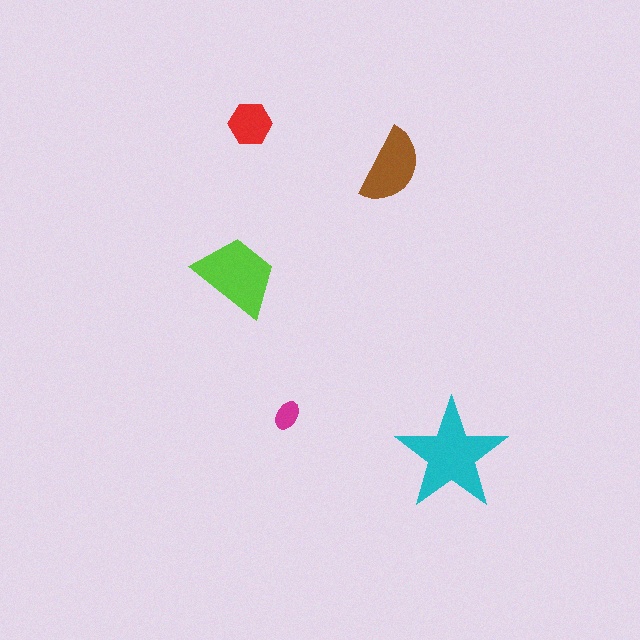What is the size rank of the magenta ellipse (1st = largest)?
5th.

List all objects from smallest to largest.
The magenta ellipse, the red hexagon, the brown semicircle, the lime trapezoid, the cyan star.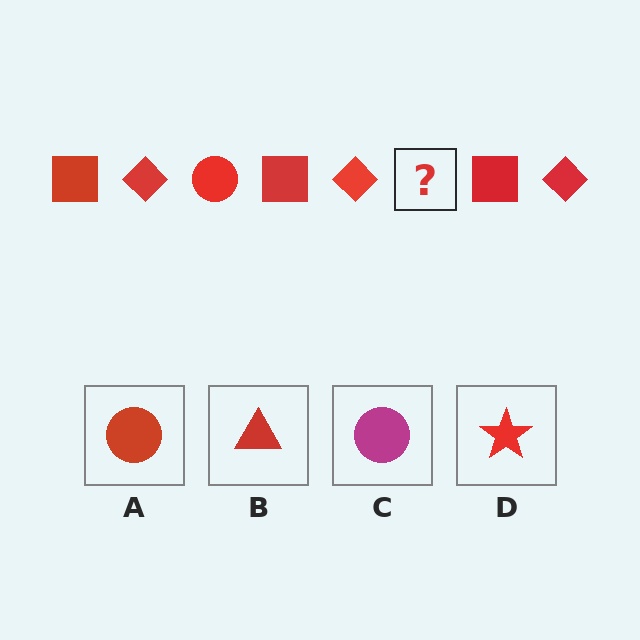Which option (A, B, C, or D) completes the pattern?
A.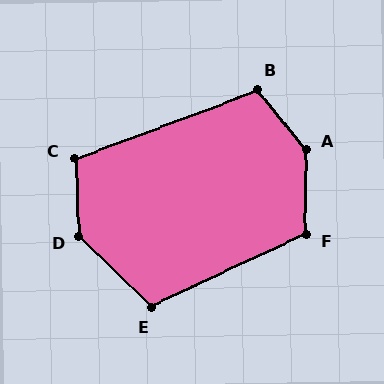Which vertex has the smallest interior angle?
C, at approximately 108 degrees.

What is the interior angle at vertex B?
Approximately 108 degrees (obtuse).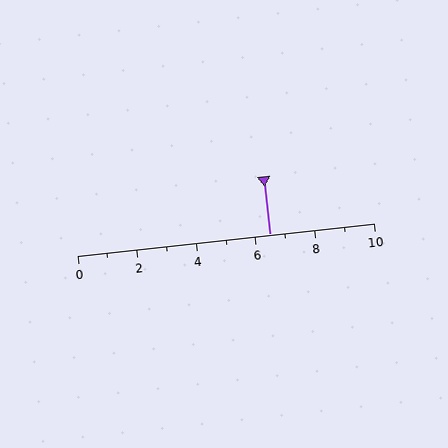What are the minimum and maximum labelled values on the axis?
The axis runs from 0 to 10.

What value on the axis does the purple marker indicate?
The marker indicates approximately 6.5.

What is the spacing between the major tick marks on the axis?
The major ticks are spaced 2 apart.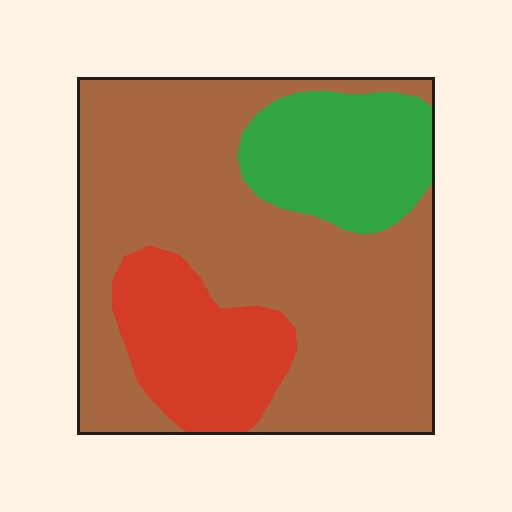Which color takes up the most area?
Brown, at roughly 65%.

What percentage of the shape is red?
Red takes up about one sixth (1/6) of the shape.